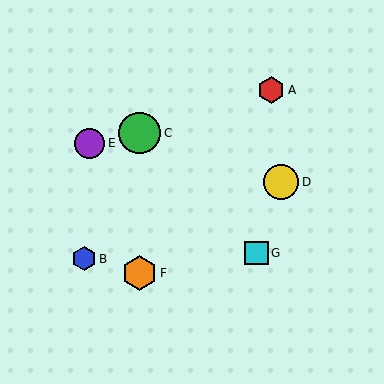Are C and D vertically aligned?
No, C is at x≈140 and D is at x≈281.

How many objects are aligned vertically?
2 objects (C, F) are aligned vertically.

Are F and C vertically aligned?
Yes, both are at x≈140.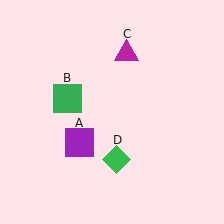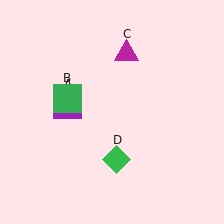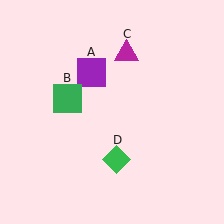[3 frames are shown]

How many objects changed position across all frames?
1 object changed position: purple square (object A).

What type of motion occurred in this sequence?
The purple square (object A) rotated clockwise around the center of the scene.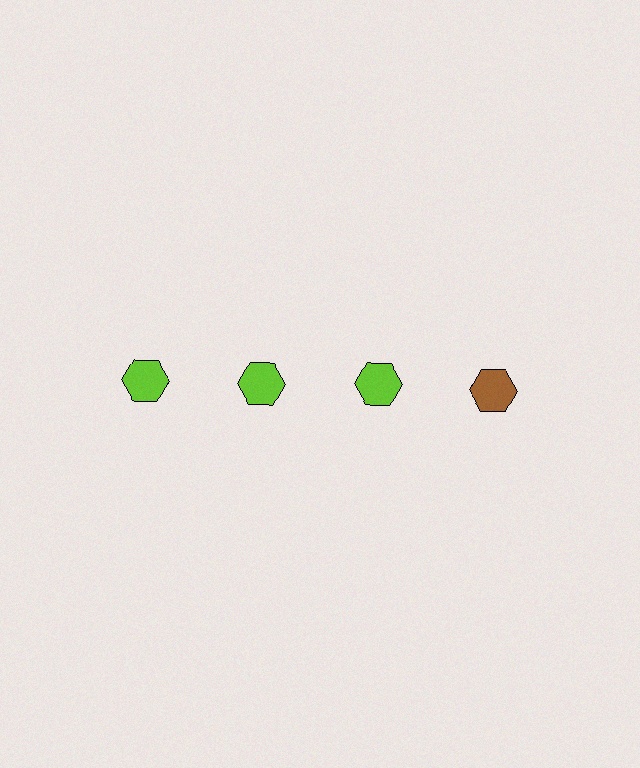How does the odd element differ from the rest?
It has a different color: brown instead of lime.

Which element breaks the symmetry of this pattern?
The brown hexagon in the top row, second from right column breaks the symmetry. All other shapes are lime hexagons.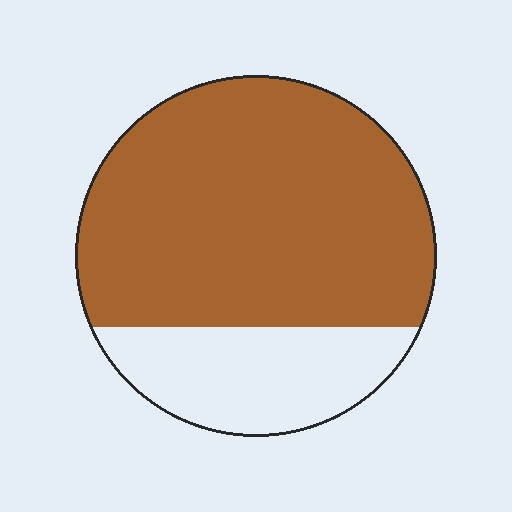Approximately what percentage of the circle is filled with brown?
Approximately 75%.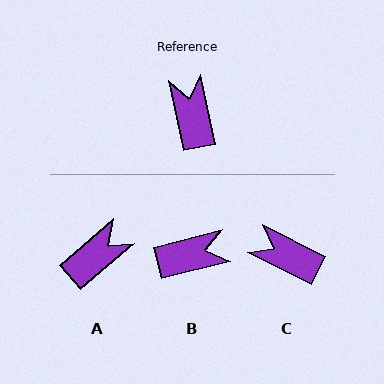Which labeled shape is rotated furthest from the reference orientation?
B, about 87 degrees away.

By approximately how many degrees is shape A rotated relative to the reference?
Approximately 61 degrees clockwise.